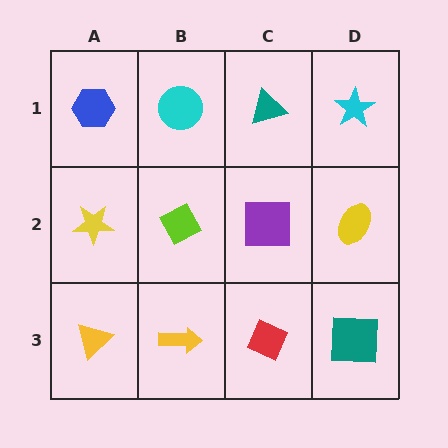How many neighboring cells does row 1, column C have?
3.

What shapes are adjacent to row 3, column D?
A yellow ellipse (row 2, column D), a red diamond (row 3, column C).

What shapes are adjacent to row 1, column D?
A yellow ellipse (row 2, column D), a teal triangle (row 1, column C).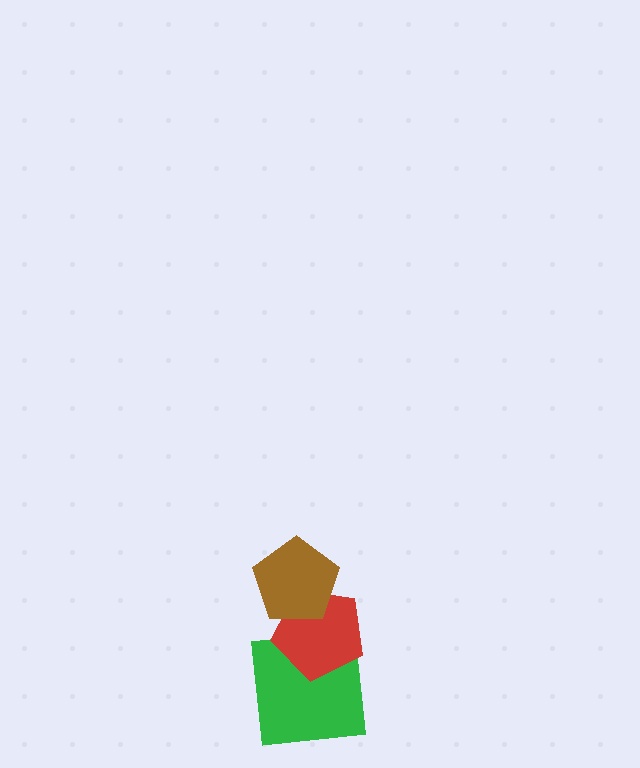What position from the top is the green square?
The green square is 3rd from the top.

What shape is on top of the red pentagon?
The brown pentagon is on top of the red pentagon.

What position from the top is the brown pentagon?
The brown pentagon is 1st from the top.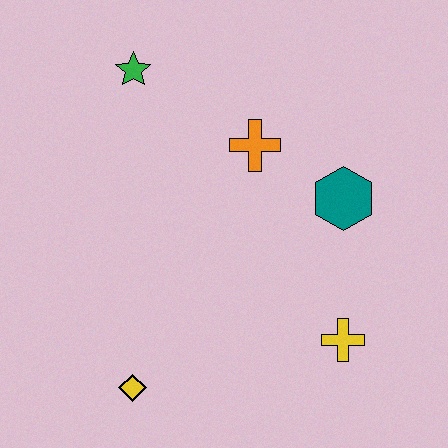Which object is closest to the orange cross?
The teal hexagon is closest to the orange cross.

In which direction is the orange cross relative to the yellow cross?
The orange cross is above the yellow cross.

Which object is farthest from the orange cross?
The yellow diamond is farthest from the orange cross.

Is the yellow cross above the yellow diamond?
Yes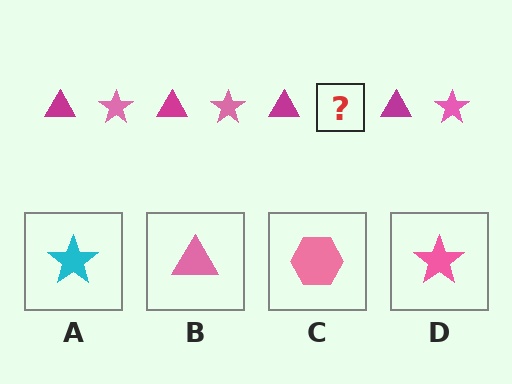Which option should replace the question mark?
Option D.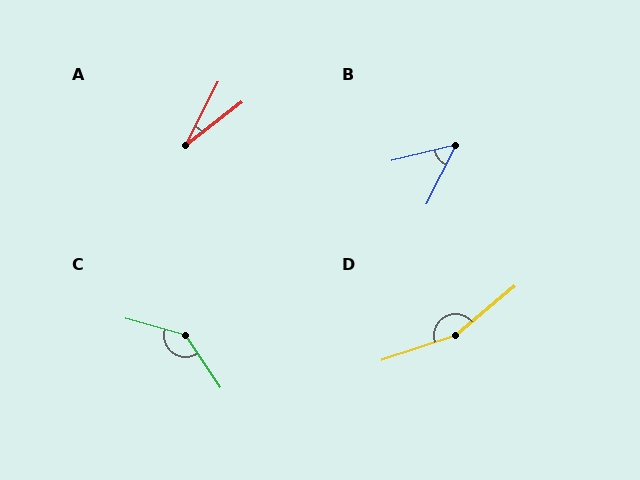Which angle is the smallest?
A, at approximately 25 degrees.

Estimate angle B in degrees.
Approximately 49 degrees.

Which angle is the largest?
D, at approximately 159 degrees.